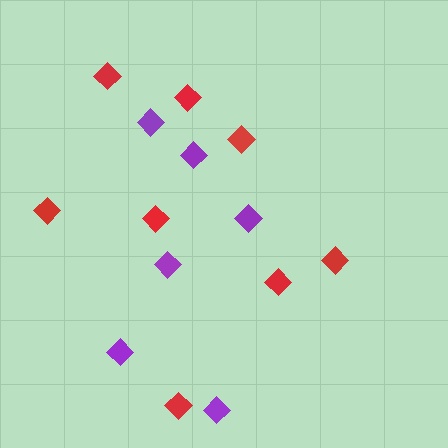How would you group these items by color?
There are 2 groups: one group of red diamonds (8) and one group of purple diamonds (6).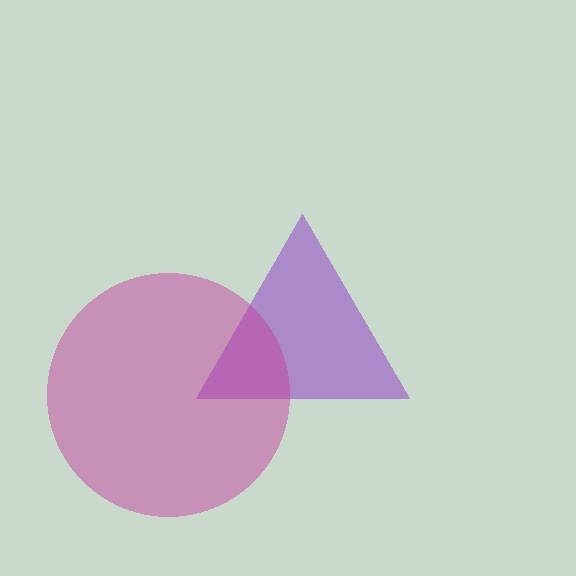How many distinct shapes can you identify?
There are 2 distinct shapes: a purple triangle, a magenta circle.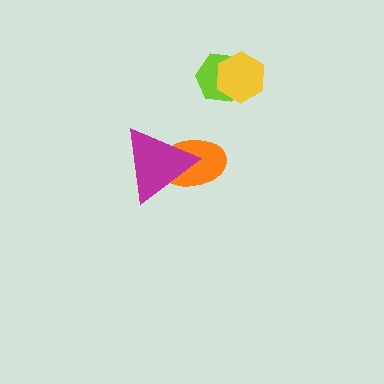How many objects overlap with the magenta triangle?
1 object overlaps with the magenta triangle.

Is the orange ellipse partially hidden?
Yes, it is partially covered by another shape.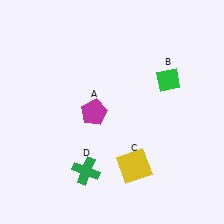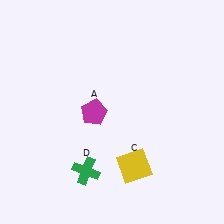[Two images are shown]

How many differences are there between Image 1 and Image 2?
There is 1 difference between the two images.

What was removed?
The green diamond (B) was removed in Image 2.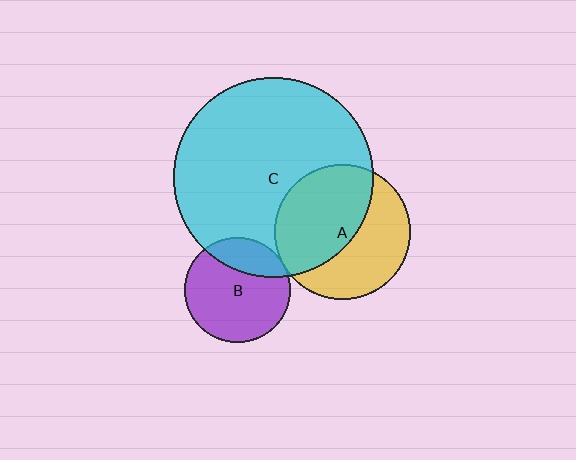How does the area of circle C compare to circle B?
Approximately 3.6 times.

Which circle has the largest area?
Circle C (cyan).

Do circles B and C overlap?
Yes.